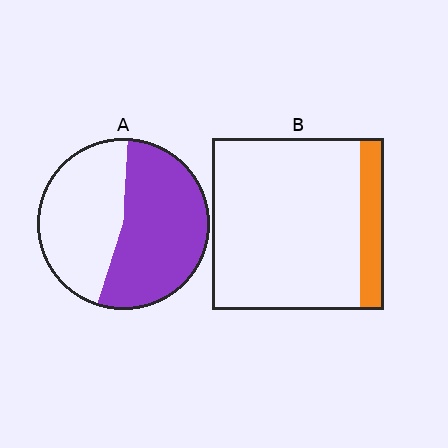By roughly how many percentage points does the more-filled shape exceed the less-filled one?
By roughly 40 percentage points (A over B).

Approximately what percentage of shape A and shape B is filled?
A is approximately 55% and B is approximately 15%.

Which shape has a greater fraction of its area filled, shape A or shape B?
Shape A.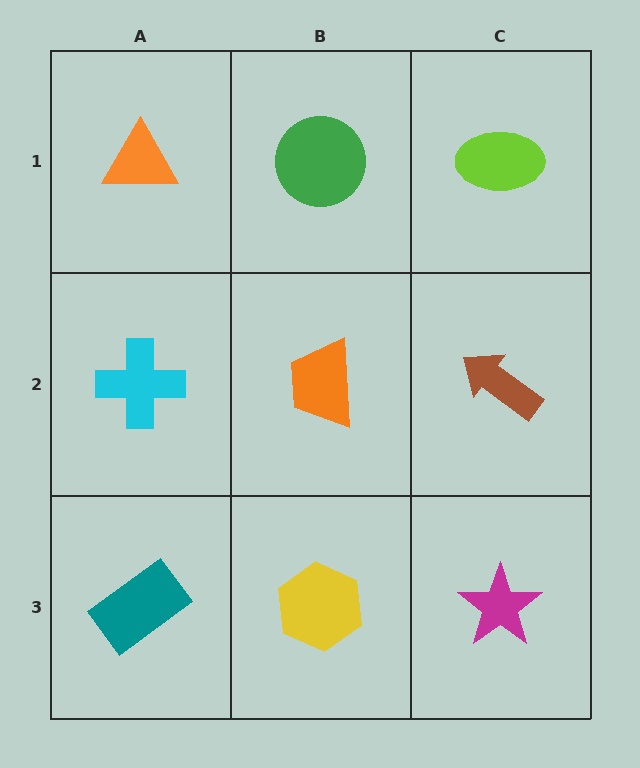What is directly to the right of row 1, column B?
A lime ellipse.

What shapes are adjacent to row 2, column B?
A green circle (row 1, column B), a yellow hexagon (row 3, column B), a cyan cross (row 2, column A), a brown arrow (row 2, column C).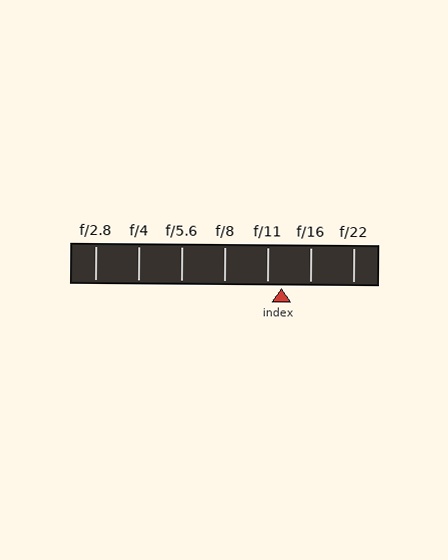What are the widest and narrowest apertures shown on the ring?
The widest aperture shown is f/2.8 and the narrowest is f/22.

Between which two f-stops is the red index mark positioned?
The index mark is between f/11 and f/16.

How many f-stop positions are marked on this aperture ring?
There are 7 f-stop positions marked.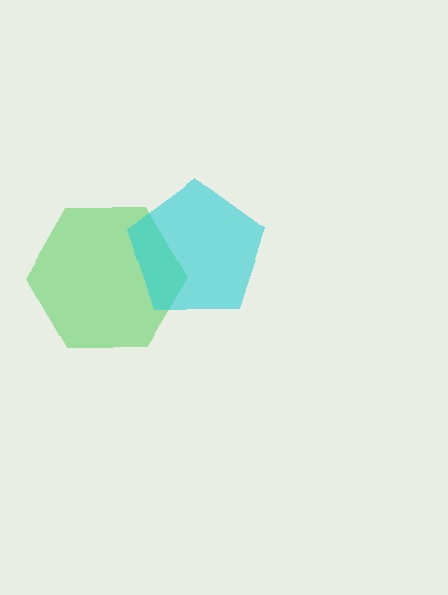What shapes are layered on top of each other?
The layered shapes are: a green hexagon, a cyan pentagon.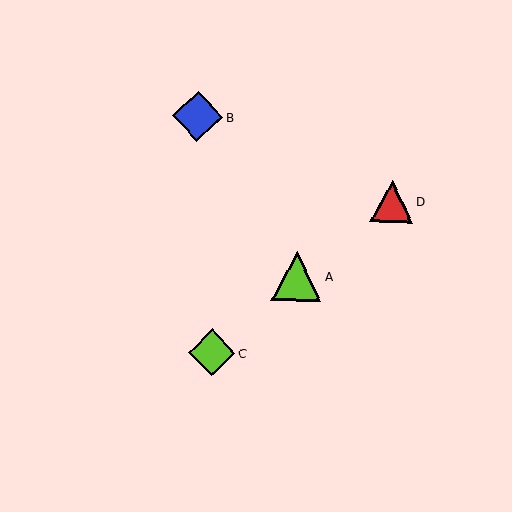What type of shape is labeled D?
Shape D is a red triangle.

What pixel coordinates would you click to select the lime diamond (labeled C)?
Click at (212, 352) to select the lime diamond C.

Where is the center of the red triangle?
The center of the red triangle is at (392, 201).